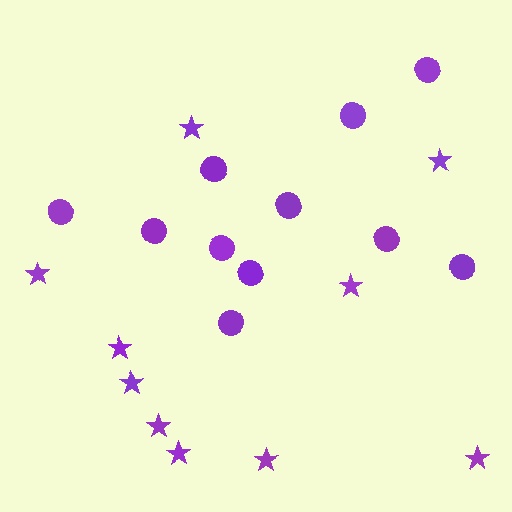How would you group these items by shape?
There are 2 groups: one group of circles (11) and one group of stars (10).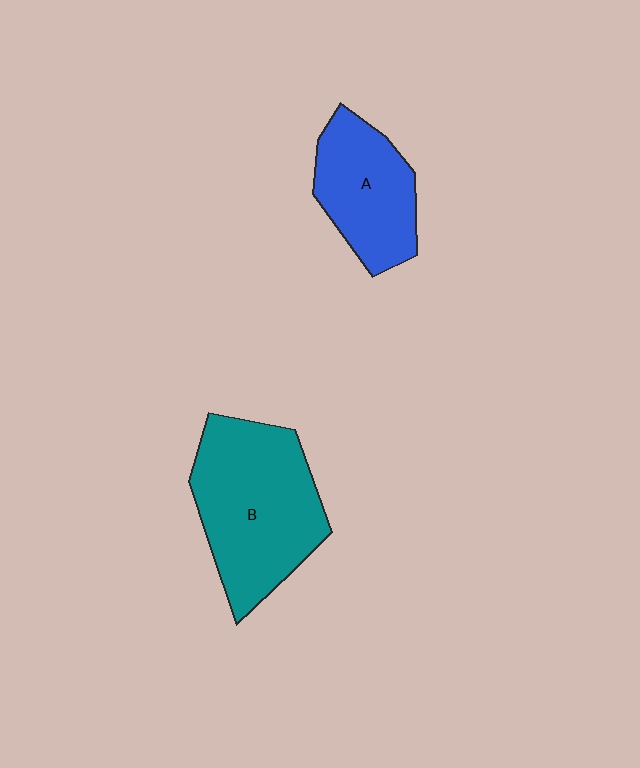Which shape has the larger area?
Shape B (teal).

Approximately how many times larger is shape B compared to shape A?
Approximately 1.5 times.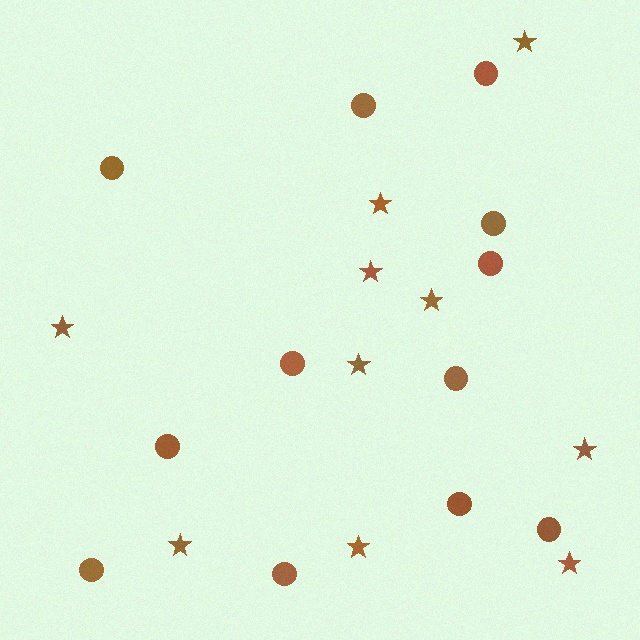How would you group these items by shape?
There are 2 groups: one group of circles (12) and one group of stars (10).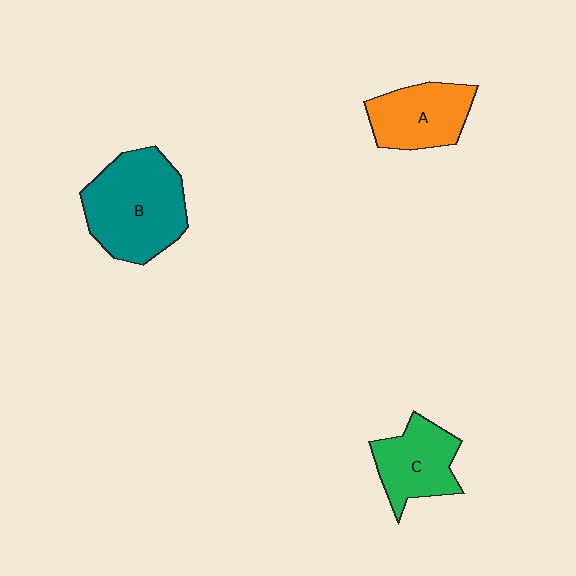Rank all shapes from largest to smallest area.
From largest to smallest: B (teal), A (orange), C (green).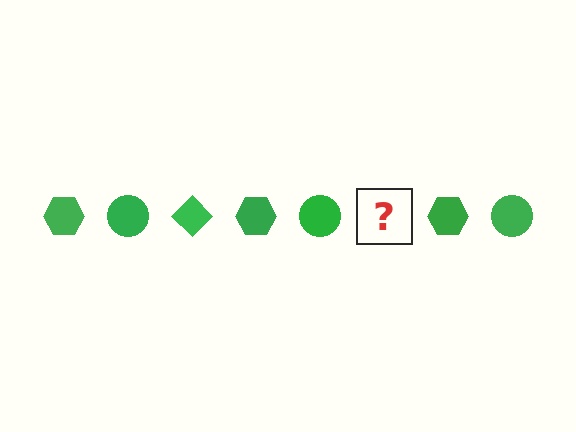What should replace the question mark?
The question mark should be replaced with a green diamond.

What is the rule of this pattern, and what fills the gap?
The rule is that the pattern cycles through hexagon, circle, diamond shapes in green. The gap should be filled with a green diamond.